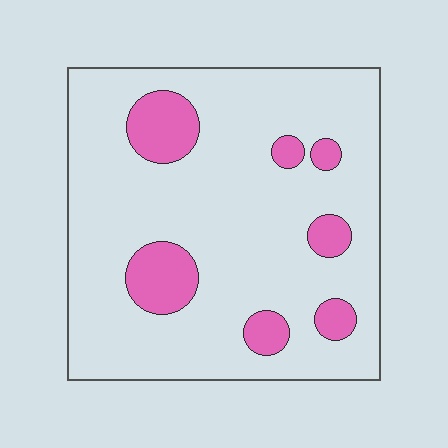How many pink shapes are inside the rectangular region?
7.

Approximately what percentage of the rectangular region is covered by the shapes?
Approximately 15%.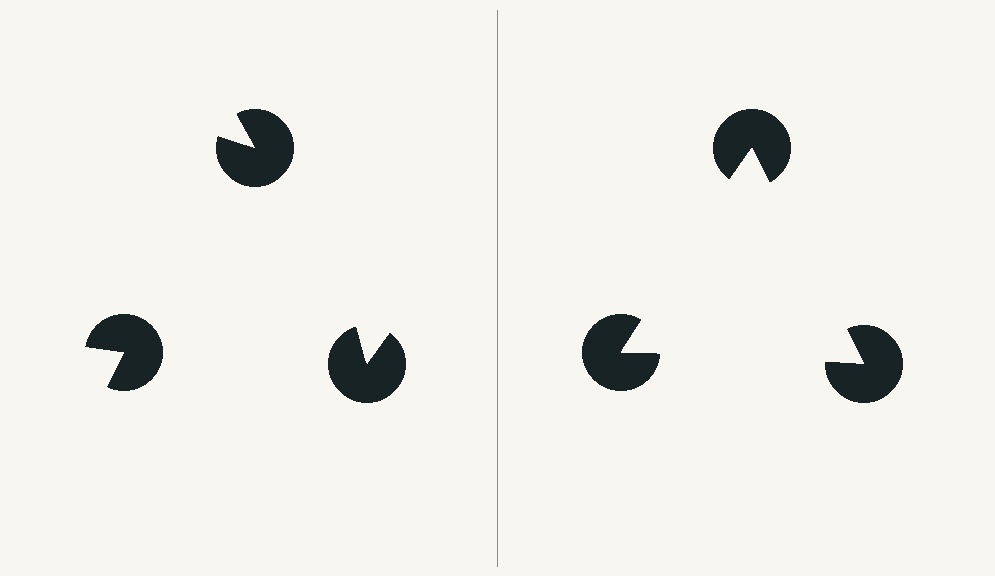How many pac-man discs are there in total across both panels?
6 — 3 on each side.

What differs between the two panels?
The pac-man discs are positioned identically on both sides; only the wedge orientations differ. On the right they align to a triangle; on the left they are misaligned.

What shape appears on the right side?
An illusory triangle.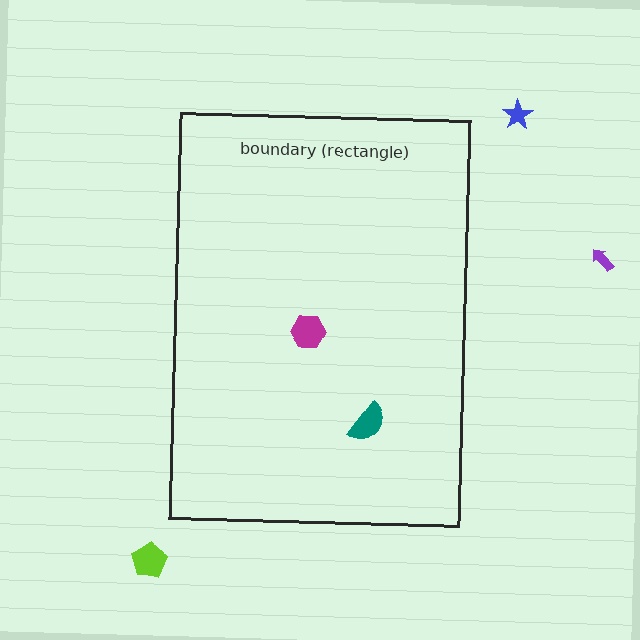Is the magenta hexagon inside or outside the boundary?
Inside.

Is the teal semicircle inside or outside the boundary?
Inside.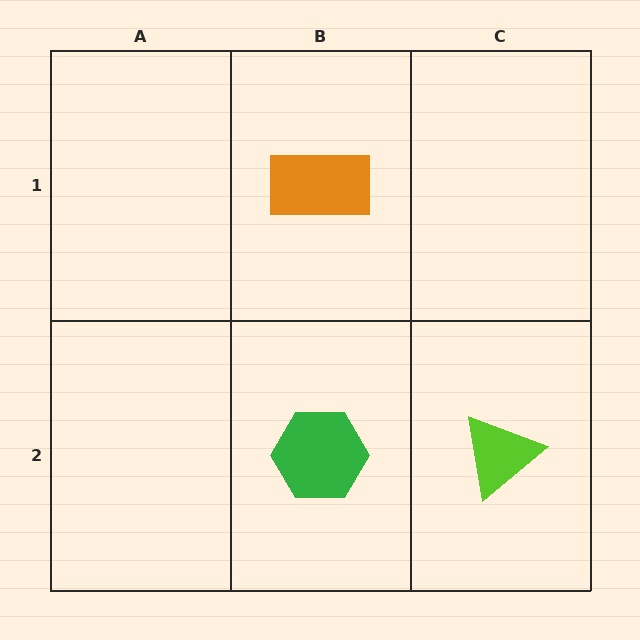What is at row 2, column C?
A lime triangle.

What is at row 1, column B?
An orange rectangle.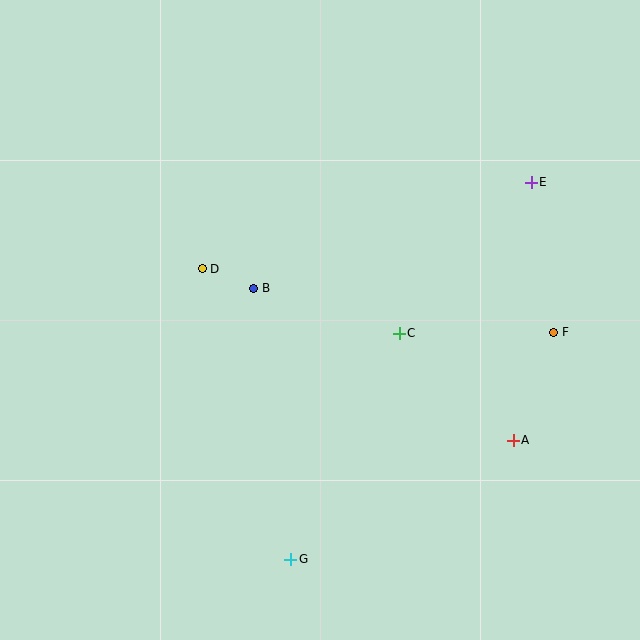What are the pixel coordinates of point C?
Point C is at (399, 333).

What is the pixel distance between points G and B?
The distance between G and B is 274 pixels.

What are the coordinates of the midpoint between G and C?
The midpoint between G and C is at (345, 446).